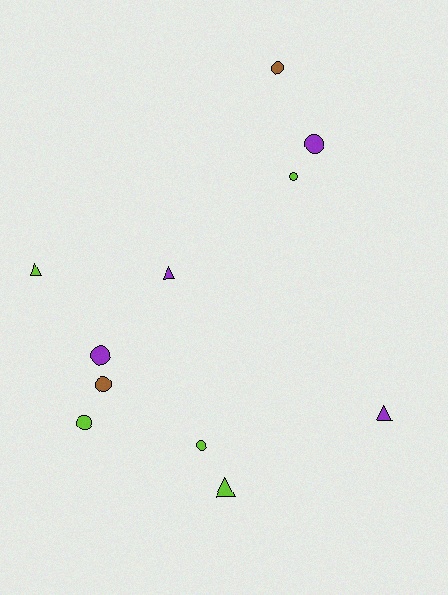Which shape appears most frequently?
Circle, with 7 objects.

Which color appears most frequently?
Lime, with 5 objects.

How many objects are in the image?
There are 11 objects.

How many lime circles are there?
There are 3 lime circles.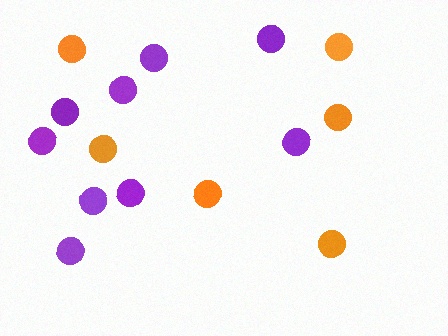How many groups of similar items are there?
There are 2 groups: one group of purple circles (9) and one group of orange circles (6).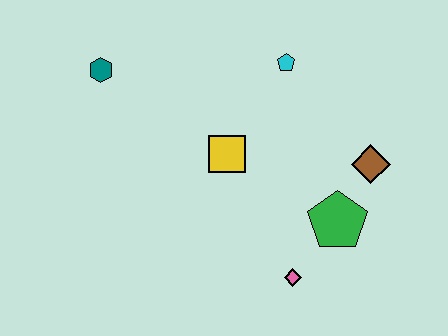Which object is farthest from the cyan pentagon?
The pink diamond is farthest from the cyan pentagon.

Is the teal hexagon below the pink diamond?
No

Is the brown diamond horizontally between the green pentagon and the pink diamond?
No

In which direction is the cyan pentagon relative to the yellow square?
The cyan pentagon is above the yellow square.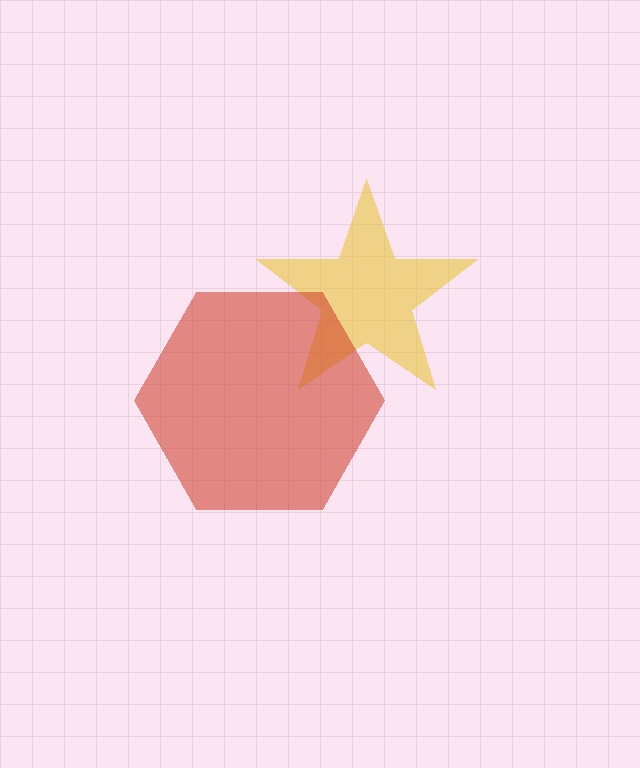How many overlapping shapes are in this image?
There are 2 overlapping shapes in the image.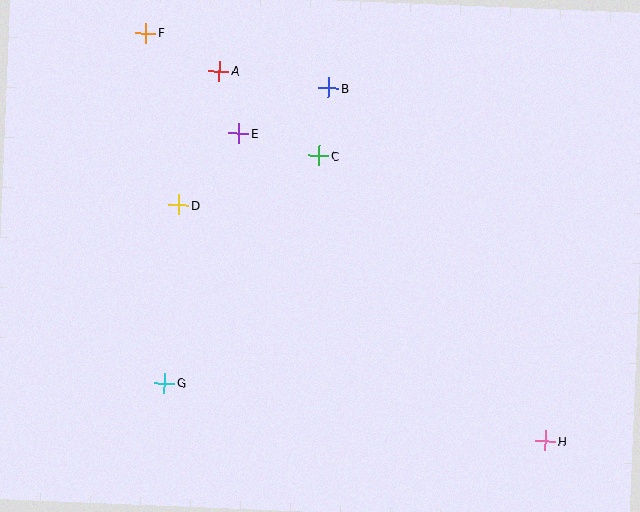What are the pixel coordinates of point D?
Point D is at (179, 205).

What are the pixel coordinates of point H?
Point H is at (545, 441).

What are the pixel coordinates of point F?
Point F is at (146, 33).